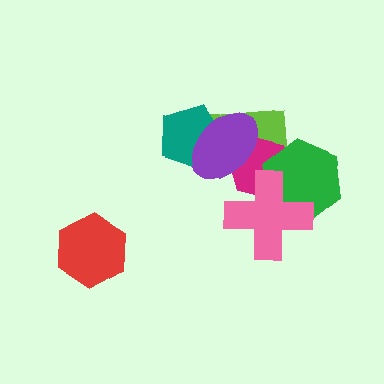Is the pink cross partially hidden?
No, no other shape covers it.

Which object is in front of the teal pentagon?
The purple ellipse is in front of the teal pentagon.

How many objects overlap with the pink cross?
2 objects overlap with the pink cross.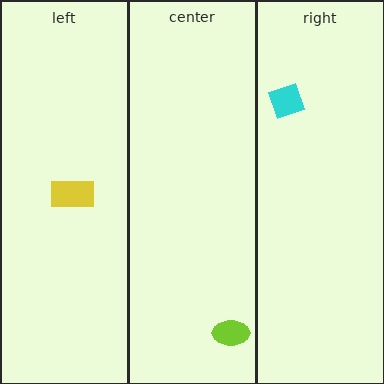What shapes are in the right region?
The cyan square.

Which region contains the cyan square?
The right region.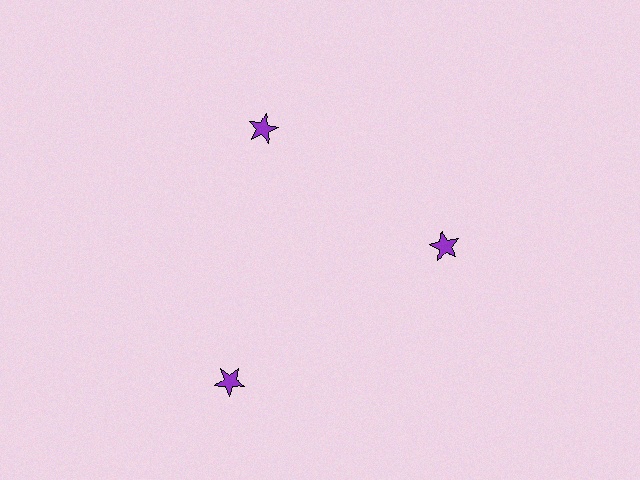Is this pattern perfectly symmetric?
No. The 3 purple stars are arranged in a ring, but one element near the 7 o'clock position is pushed outward from the center, breaking the 3-fold rotational symmetry.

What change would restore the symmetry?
The symmetry would be restored by moving it inward, back onto the ring so that all 3 stars sit at equal angles and equal distance from the center.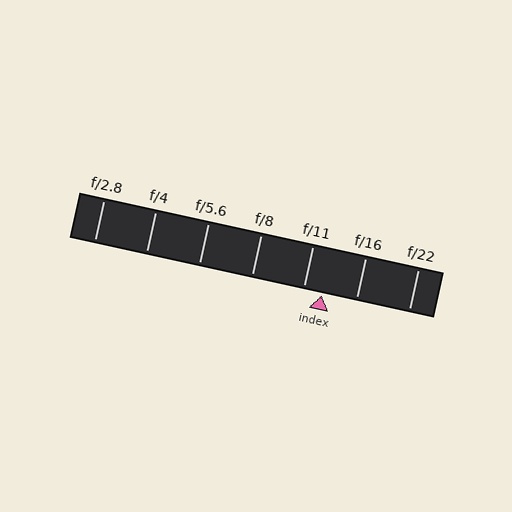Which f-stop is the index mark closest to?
The index mark is closest to f/11.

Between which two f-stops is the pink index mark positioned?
The index mark is between f/11 and f/16.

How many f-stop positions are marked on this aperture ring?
There are 7 f-stop positions marked.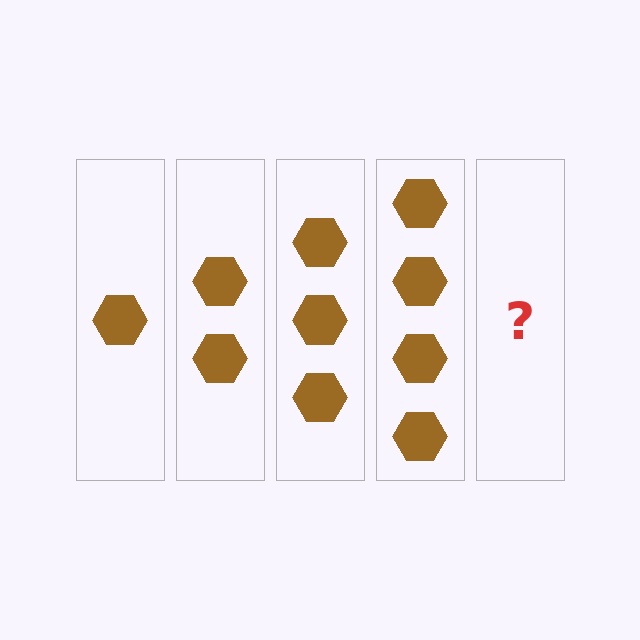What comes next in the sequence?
The next element should be 5 hexagons.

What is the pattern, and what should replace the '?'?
The pattern is that each step adds one more hexagon. The '?' should be 5 hexagons.